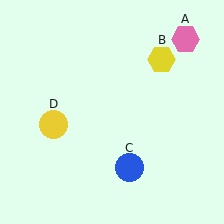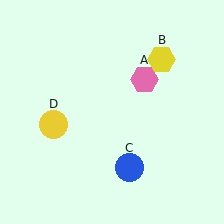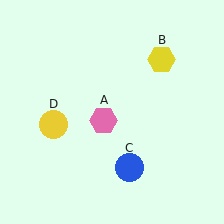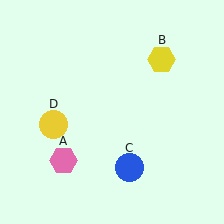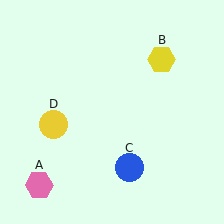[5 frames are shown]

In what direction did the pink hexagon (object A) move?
The pink hexagon (object A) moved down and to the left.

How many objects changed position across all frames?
1 object changed position: pink hexagon (object A).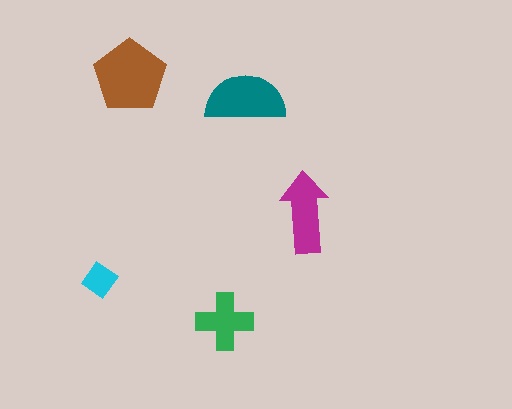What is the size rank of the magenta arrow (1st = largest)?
3rd.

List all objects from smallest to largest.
The cyan diamond, the green cross, the magenta arrow, the teal semicircle, the brown pentagon.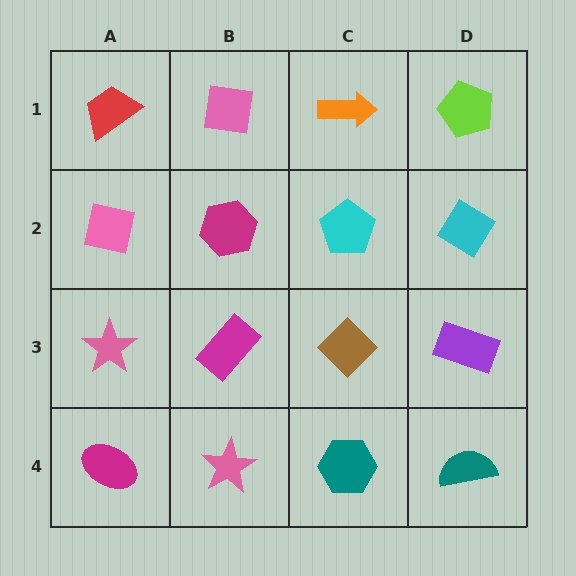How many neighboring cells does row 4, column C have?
3.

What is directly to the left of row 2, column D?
A cyan pentagon.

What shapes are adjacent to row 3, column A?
A pink square (row 2, column A), a magenta ellipse (row 4, column A), a magenta rectangle (row 3, column B).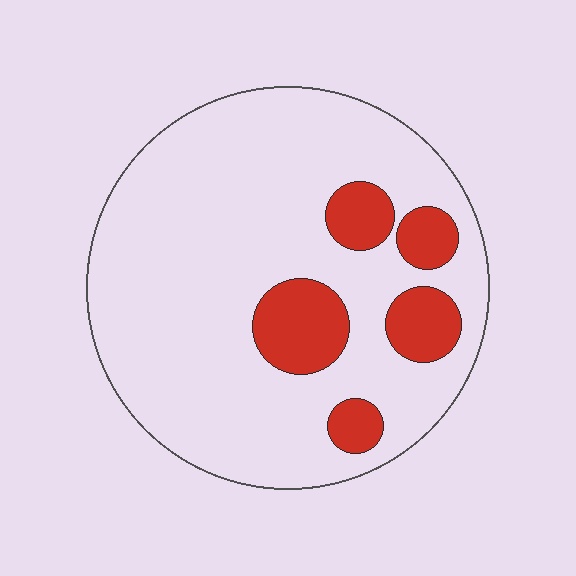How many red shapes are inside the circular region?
5.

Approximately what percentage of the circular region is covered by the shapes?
Approximately 15%.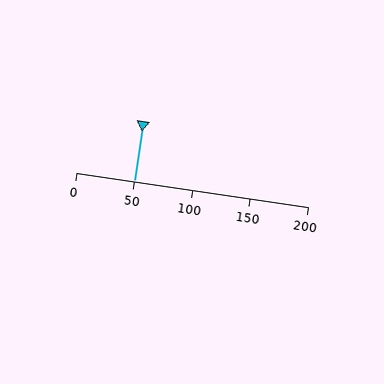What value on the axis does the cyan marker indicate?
The marker indicates approximately 50.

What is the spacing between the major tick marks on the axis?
The major ticks are spaced 50 apart.